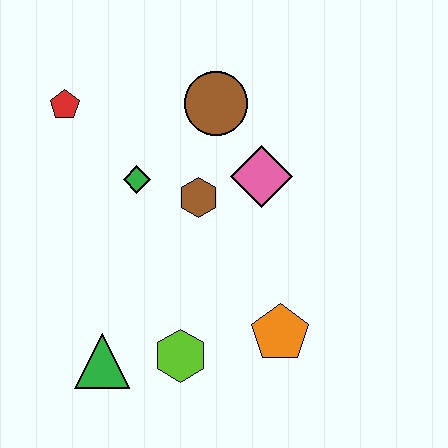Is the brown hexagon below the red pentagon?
Yes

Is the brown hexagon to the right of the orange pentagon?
No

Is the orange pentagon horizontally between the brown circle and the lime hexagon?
No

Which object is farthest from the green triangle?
The brown circle is farthest from the green triangle.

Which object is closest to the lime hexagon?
The green triangle is closest to the lime hexagon.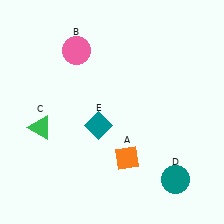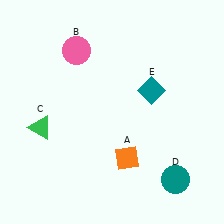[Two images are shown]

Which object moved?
The teal diamond (E) moved right.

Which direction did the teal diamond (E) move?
The teal diamond (E) moved right.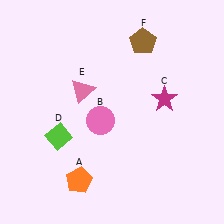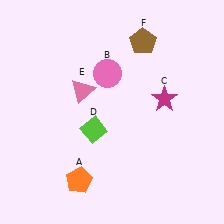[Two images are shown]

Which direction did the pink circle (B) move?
The pink circle (B) moved up.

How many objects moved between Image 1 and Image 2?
2 objects moved between the two images.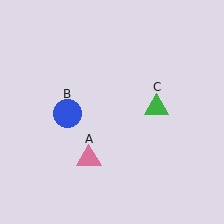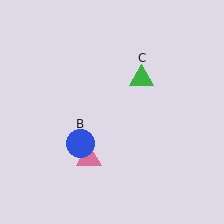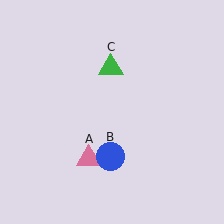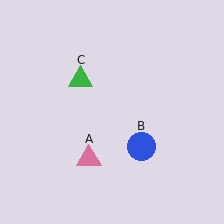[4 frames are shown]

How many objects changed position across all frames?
2 objects changed position: blue circle (object B), green triangle (object C).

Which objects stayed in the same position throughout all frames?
Pink triangle (object A) remained stationary.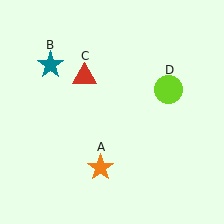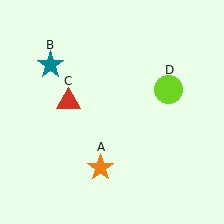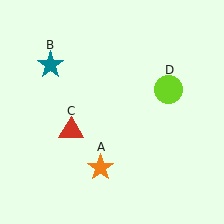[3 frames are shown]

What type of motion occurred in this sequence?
The red triangle (object C) rotated counterclockwise around the center of the scene.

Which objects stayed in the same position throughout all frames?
Orange star (object A) and teal star (object B) and lime circle (object D) remained stationary.